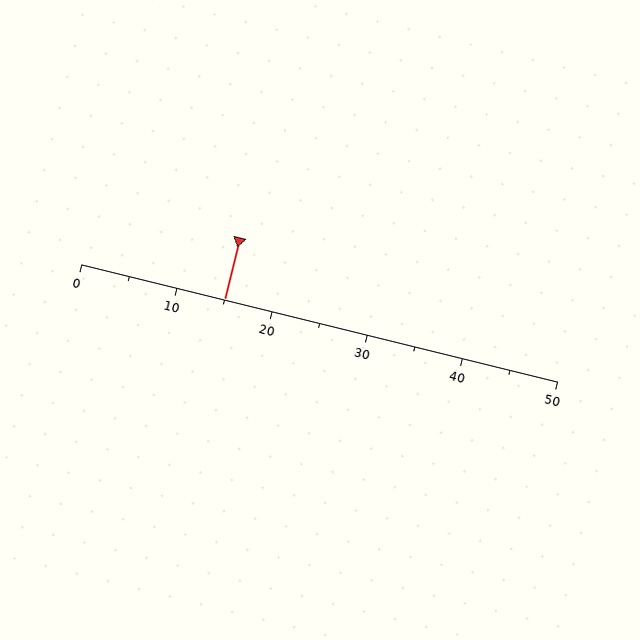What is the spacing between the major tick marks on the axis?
The major ticks are spaced 10 apart.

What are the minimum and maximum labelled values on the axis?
The axis runs from 0 to 50.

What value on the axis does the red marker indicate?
The marker indicates approximately 15.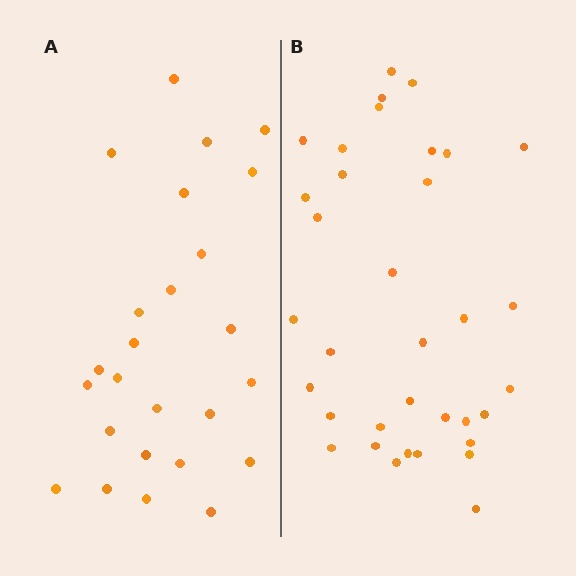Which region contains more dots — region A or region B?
Region B (the right region) has more dots.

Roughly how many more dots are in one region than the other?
Region B has roughly 10 or so more dots than region A.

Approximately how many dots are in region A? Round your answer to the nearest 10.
About 20 dots. (The exact count is 25, which rounds to 20.)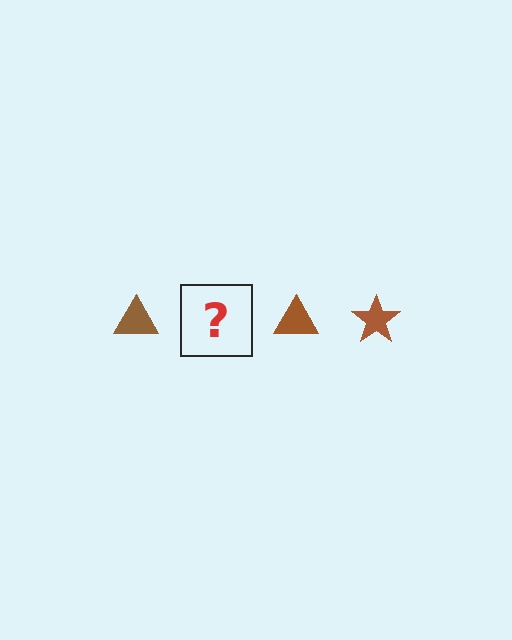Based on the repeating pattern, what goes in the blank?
The blank should be a brown star.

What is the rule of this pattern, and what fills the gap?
The rule is that the pattern cycles through triangle, star shapes in brown. The gap should be filled with a brown star.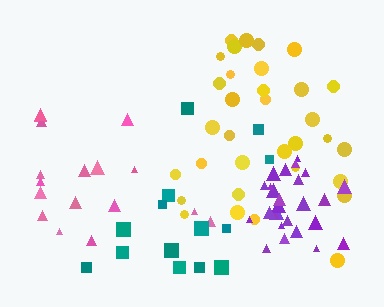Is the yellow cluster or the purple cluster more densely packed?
Purple.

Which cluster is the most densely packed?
Purple.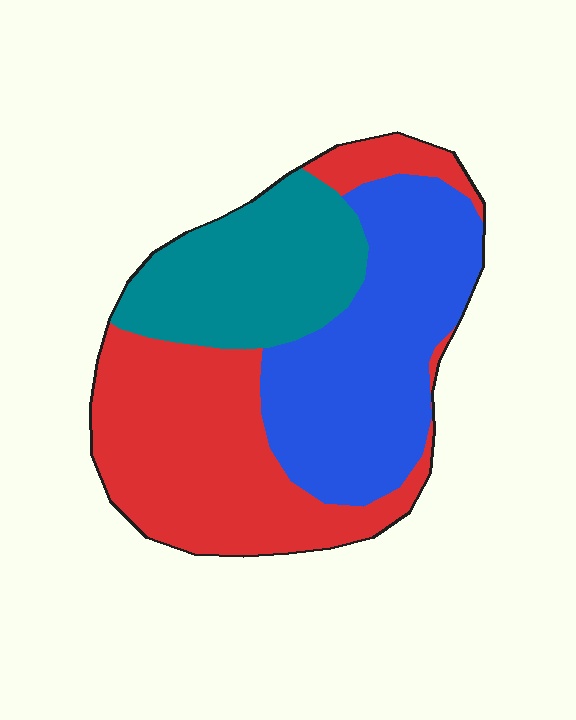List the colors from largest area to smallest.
From largest to smallest: red, blue, teal.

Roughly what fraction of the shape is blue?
Blue takes up about three eighths (3/8) of the shape.